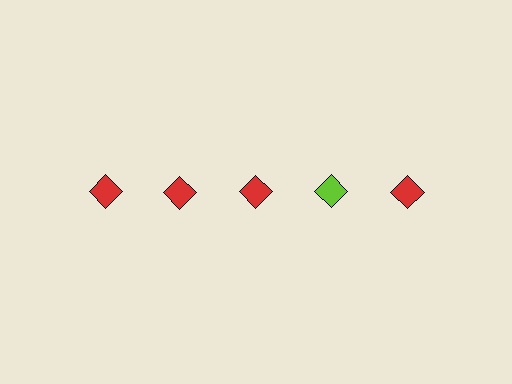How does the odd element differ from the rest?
It has a different color: lime instead of red.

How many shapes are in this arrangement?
There are 5 shapes arranged in a grid pattern.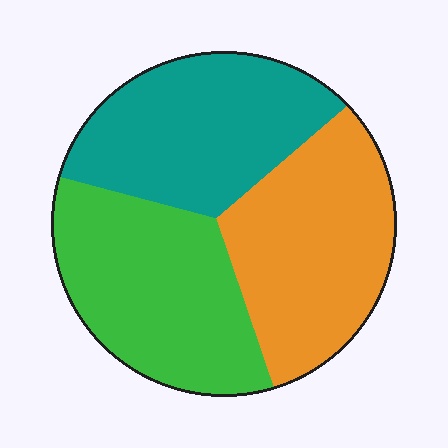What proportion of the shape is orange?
Orange covers about 35% of the shape.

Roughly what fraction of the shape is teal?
Teal covers roughly 30% of the shape.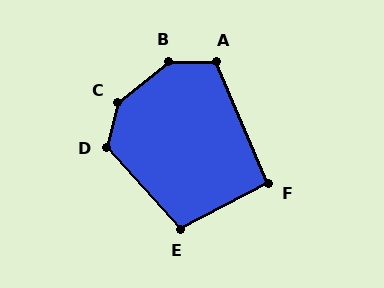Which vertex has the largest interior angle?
C, at approximately 142 degrees.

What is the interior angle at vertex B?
Approximately 141 degrees (obtuse).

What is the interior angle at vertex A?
Approximately 113 degrees (obtuse).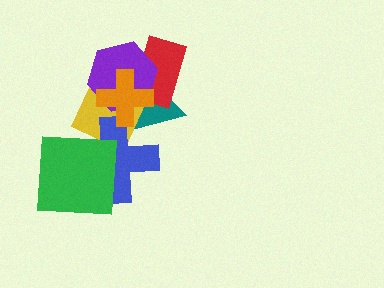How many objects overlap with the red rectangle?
4 objects overlap with the red rectangle.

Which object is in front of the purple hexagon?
The orange cross is in front of the purple hexagon.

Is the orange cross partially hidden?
No, no other shape covers it.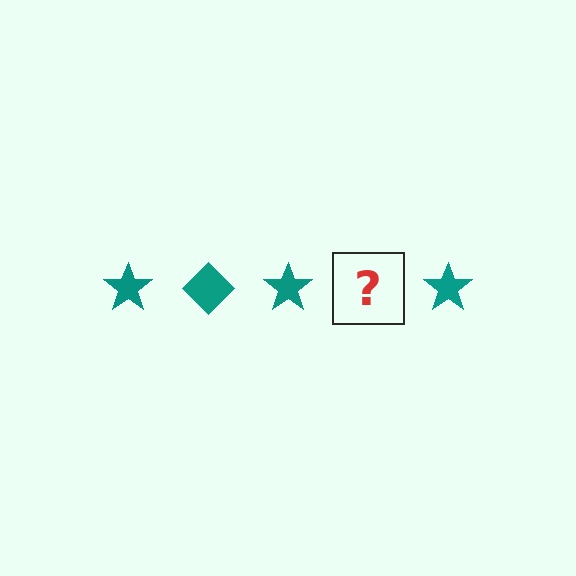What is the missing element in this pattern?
The missing element is a teal diamond.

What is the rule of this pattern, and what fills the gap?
The rule is that the pattern cycles through star, diamond shapes in teal. The gap should be filled with a teal diamond.